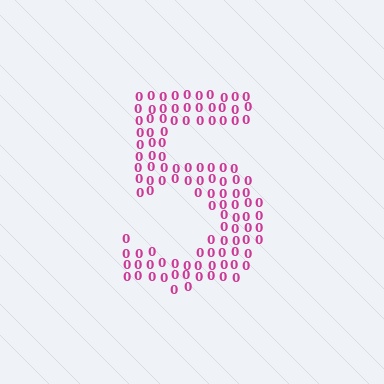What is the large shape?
The large shape is the digit 5.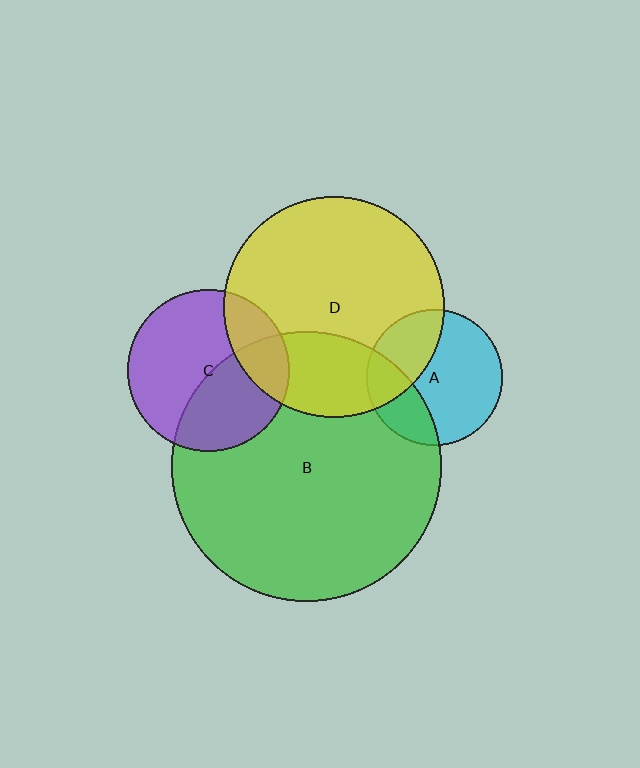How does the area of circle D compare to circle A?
Approximately 2.6 times.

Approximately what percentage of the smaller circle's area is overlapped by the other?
Approximately 35%.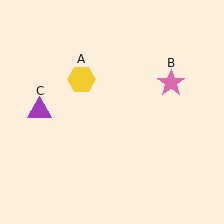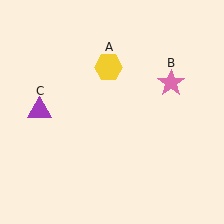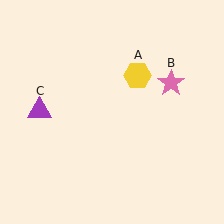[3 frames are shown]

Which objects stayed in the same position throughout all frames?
Pink star (object B) and purple triangle (object C) remained stationary.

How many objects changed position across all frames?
1 object changed position: yellow hexagon (object A).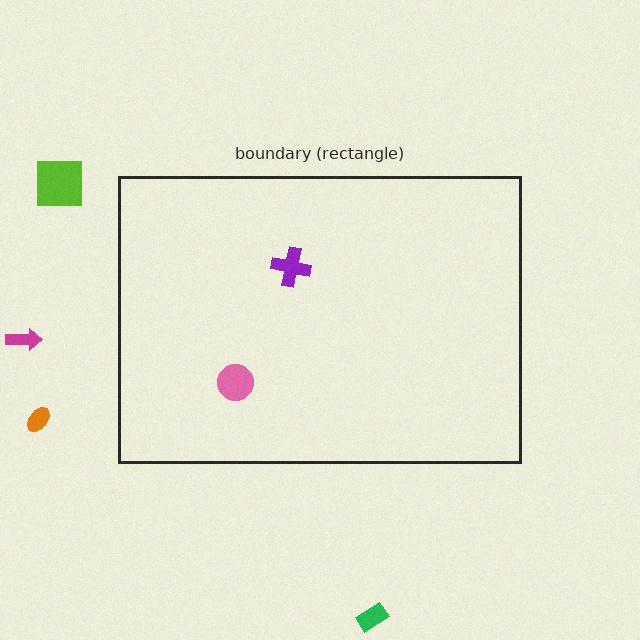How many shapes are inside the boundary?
2 inside, 4 outside.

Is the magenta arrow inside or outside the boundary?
Outside.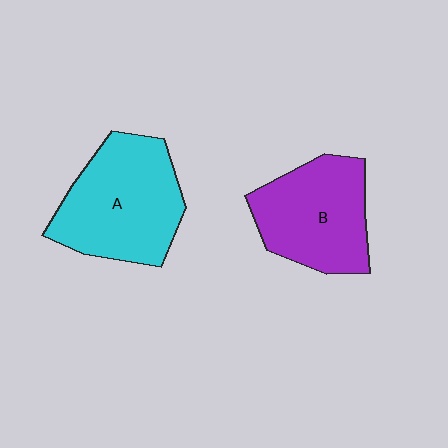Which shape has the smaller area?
Shape B (purple).